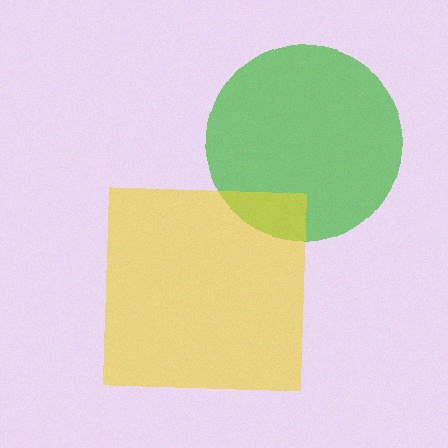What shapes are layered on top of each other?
The layered shapes are: a green circle, a yellow square.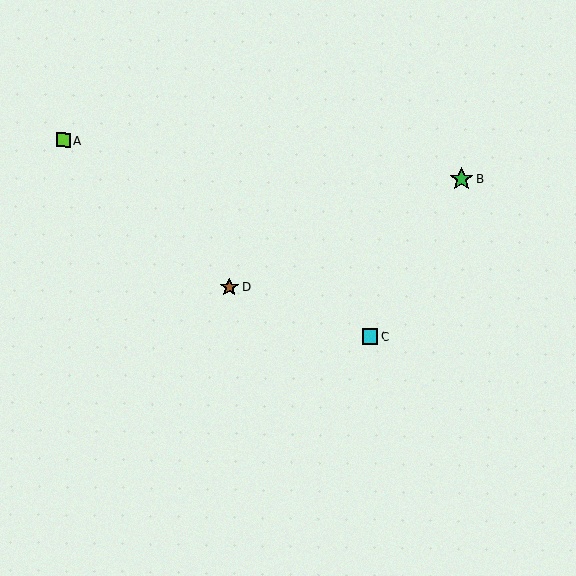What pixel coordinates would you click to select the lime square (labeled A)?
Click at (64, 140) to select the lime square A.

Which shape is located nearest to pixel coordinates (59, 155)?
The lime square (labeled A) at (64, 140) is nearest to that location.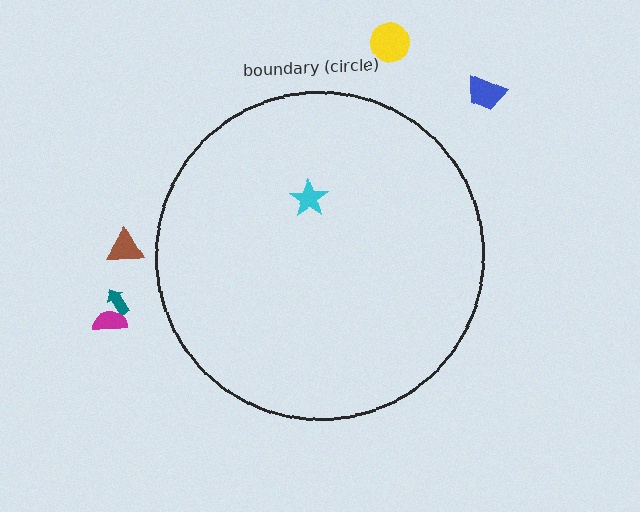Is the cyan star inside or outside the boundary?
Inside.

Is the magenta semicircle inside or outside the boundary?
Outside.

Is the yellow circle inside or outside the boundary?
Outside.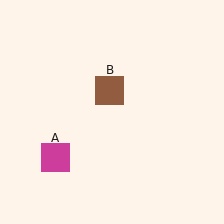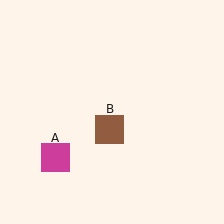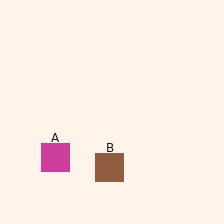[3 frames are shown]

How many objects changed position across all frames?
1 object changed position: brown square (object B).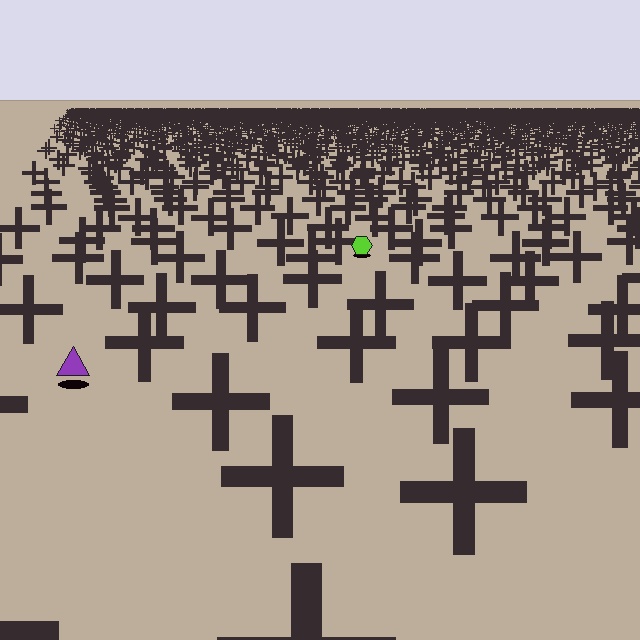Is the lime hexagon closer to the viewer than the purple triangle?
No. The purple triangle is closer — you can tell from the texture gradient: the ground texture is coarser near it.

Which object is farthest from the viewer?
The lime hexagon is farthest from the viewer. It appears smaller and the ground texture around it is denser.